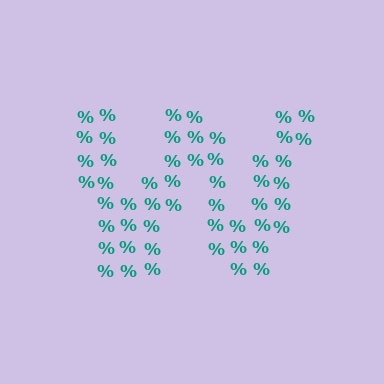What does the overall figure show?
The overall figure shows the letter W.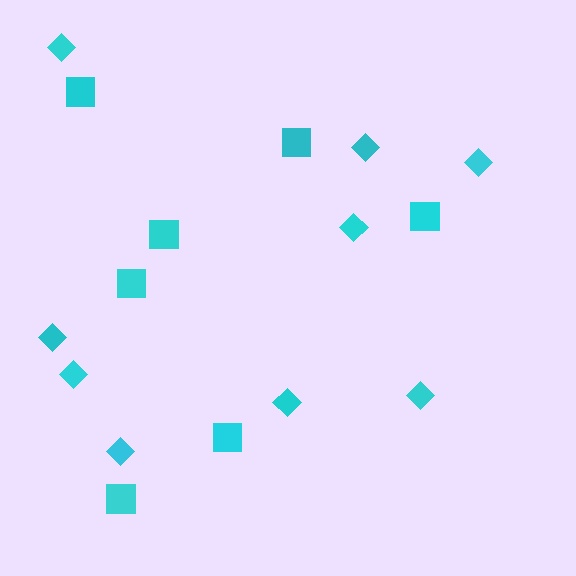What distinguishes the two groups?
There are 2 groups: one group of diamonds (9) and one group of squares (7).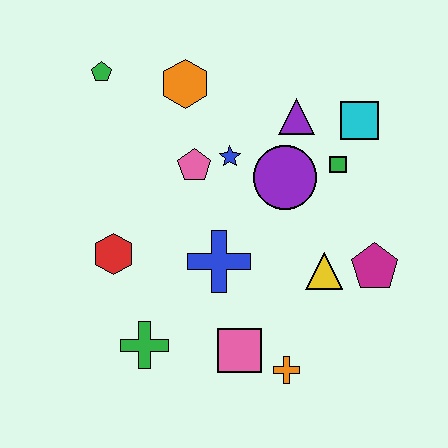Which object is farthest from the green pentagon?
The orange cross is farthest from the green pentagon.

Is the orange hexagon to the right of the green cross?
Yes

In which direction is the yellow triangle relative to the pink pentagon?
The yellow triangle is to the right of the pink pentagon.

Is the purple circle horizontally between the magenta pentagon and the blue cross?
Yes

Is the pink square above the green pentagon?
No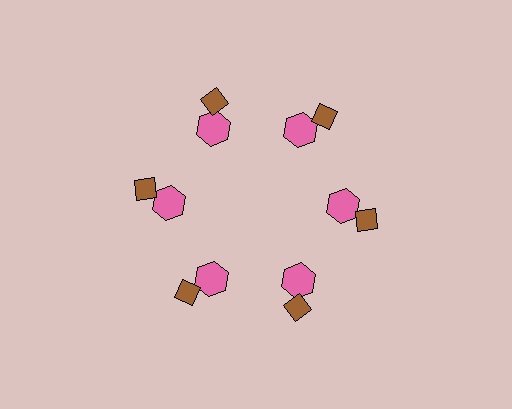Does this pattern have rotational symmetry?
Yes, this pattern has 6-fold rotational symmetry. It looks the same after rotating 60 degrees around the center.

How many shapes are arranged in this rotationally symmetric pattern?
There are 12 shapes, arranged in 6 groups of 2.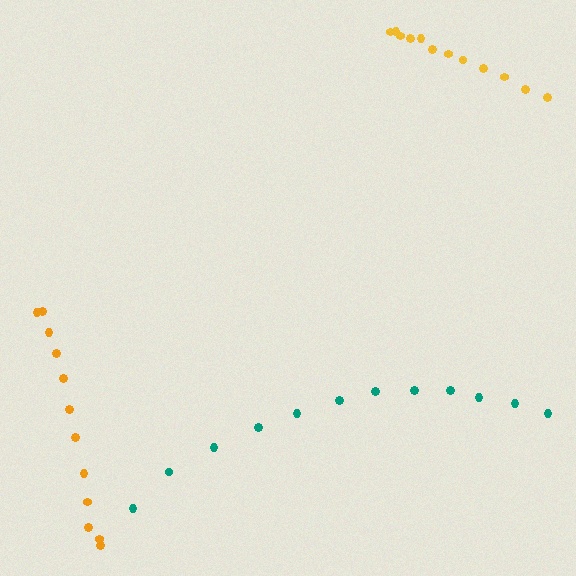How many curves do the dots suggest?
There are 3 distinct paths.